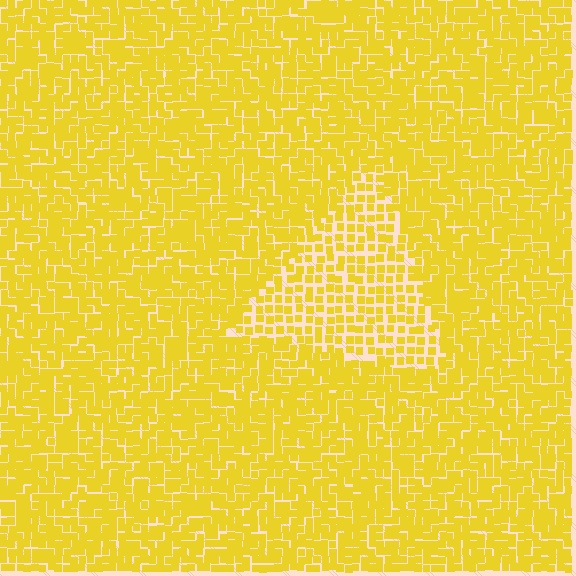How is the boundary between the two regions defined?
The boundary is defined by a change in element density (approximately 1.7x ratio). All elements are the same color, size, and shape.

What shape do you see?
I see a triangle.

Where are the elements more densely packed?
The elements are more densely packed outside the triangle boundary.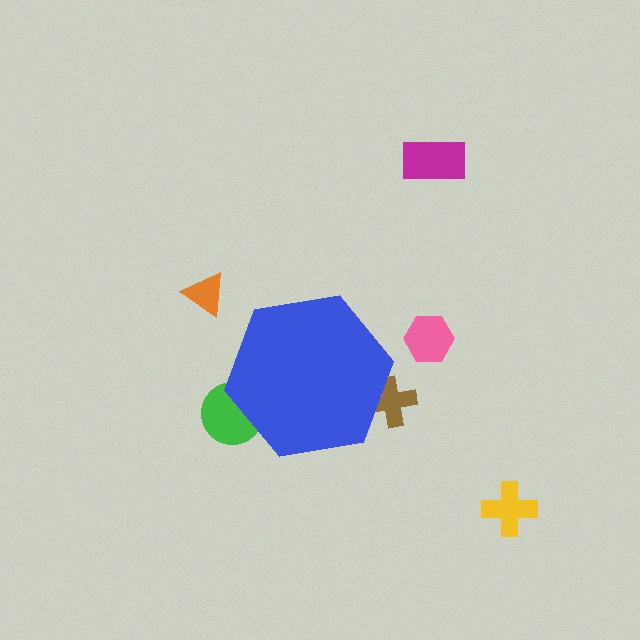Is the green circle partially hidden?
Yes, the green circle is partially hidden behind the blue hexagon.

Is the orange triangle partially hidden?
No, the orange triangle is fully visible.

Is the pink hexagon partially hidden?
No, the pink hexagon is fully visible.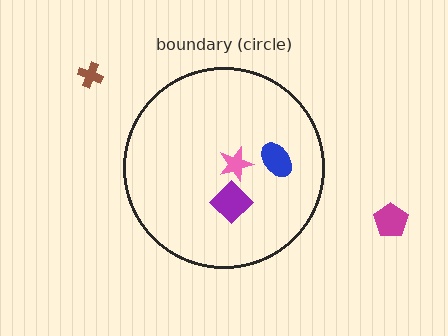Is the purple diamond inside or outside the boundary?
Inside.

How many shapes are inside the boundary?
3 inside, 2 outside.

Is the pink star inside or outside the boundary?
Inside.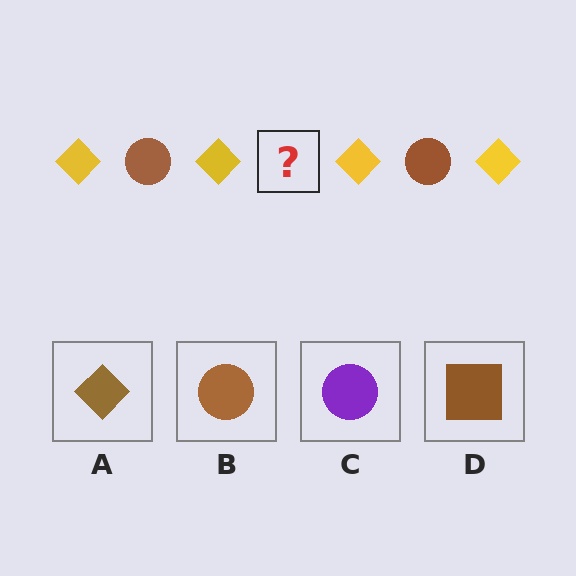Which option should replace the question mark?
Option B.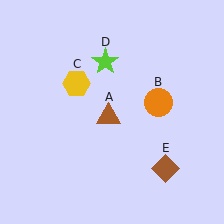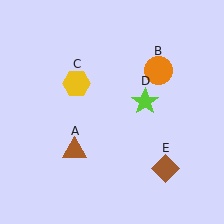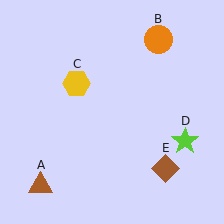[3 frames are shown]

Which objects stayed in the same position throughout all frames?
Yellow hexagon (object C) and brown diamond (object E) remained stationary.